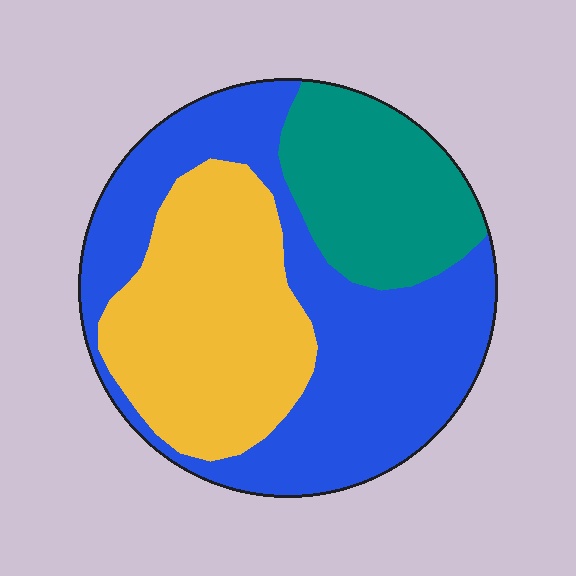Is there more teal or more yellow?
Yellow.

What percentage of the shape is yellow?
Yellow takes up about one third (1/3) of the shape.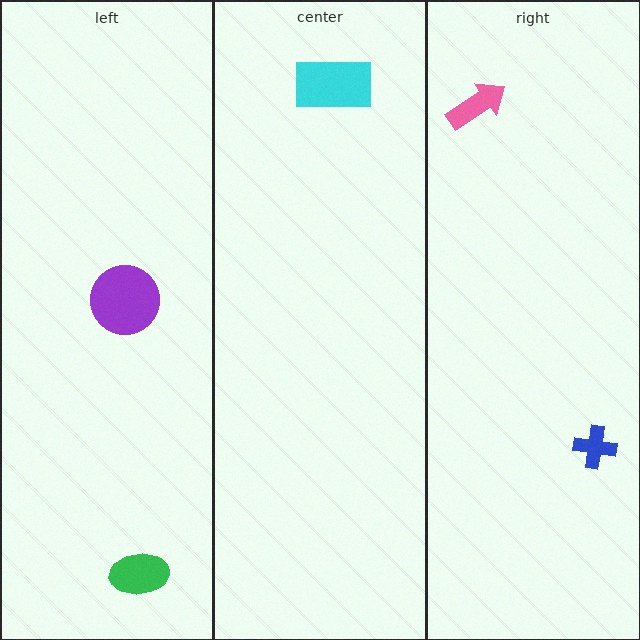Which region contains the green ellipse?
The left region.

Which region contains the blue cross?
The right region.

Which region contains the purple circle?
The left region.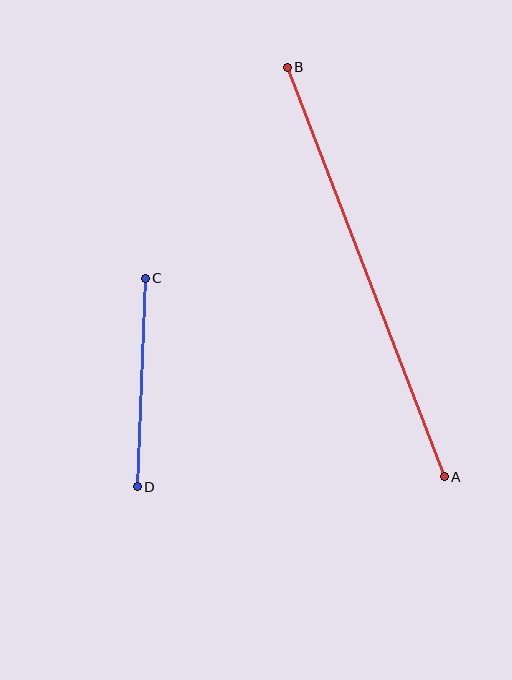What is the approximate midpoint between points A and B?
The midpoint is at approximately (366, 272) pixels.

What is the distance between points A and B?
The distance is approximately 438 pixels.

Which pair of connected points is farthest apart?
Points A and B are farthest apart.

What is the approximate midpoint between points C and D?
The midpoint is at approximately (141, 382) pixels.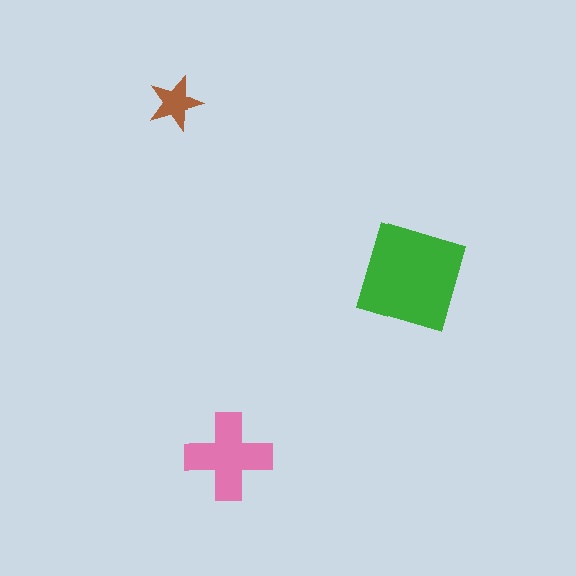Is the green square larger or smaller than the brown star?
Larger.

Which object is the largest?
The green square.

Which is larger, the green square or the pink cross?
The green square.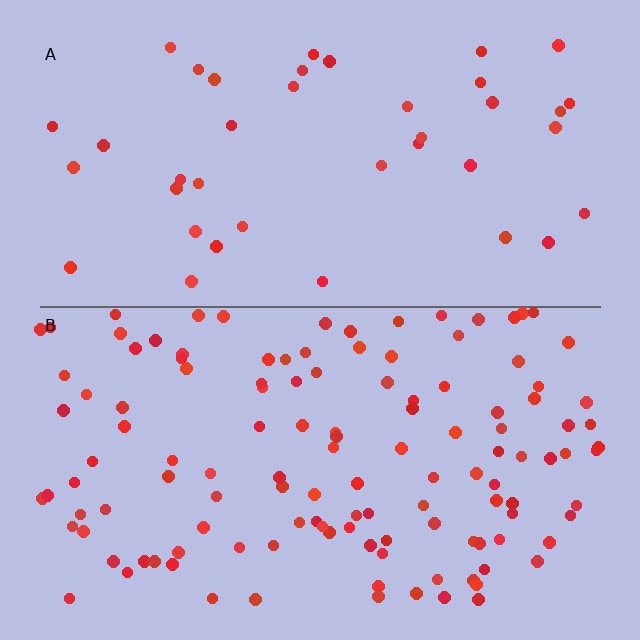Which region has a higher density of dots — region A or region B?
B (the bottom).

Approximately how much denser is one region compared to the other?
Approximately 3.2× — region B over region A.